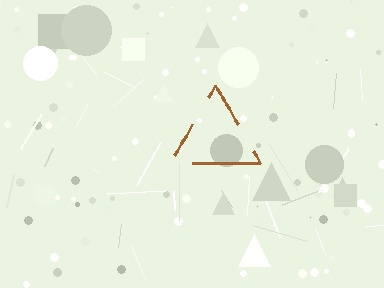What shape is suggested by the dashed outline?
The dashed outline suggests a triangle.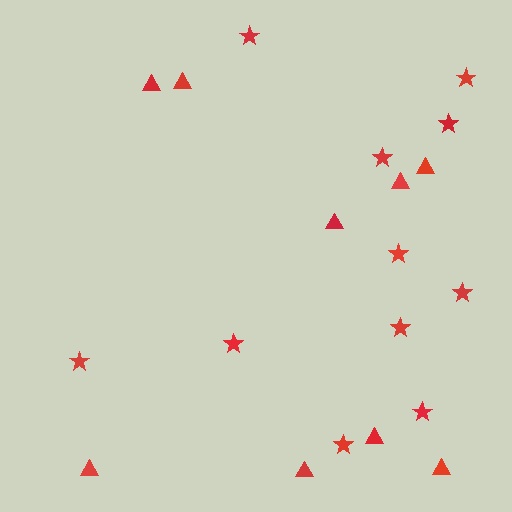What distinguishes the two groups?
There are 2 groups: one group of triangles (9) and one group of stars (11).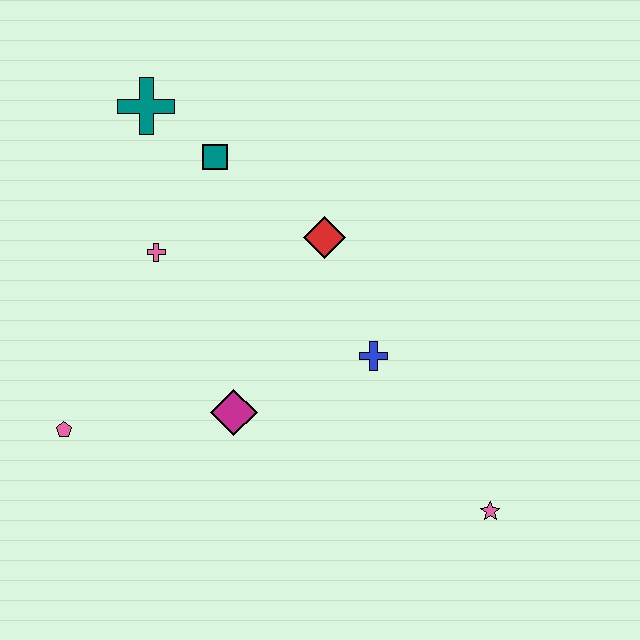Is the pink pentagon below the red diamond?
Yes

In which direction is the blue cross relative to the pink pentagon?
The blue cross is to the right of the pink pentagon.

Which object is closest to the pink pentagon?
The magenta diamond is closest to the pink pentagon.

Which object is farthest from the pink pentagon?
The pink star is farthest from the pink pentagon.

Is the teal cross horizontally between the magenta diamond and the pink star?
No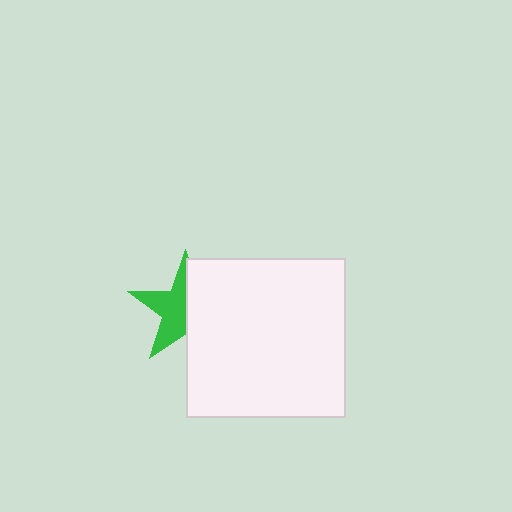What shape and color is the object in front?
The object in front is a white square.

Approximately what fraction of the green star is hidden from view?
Roughly 50% of the green star is hidden behind the white square.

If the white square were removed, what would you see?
You would see the complete green star.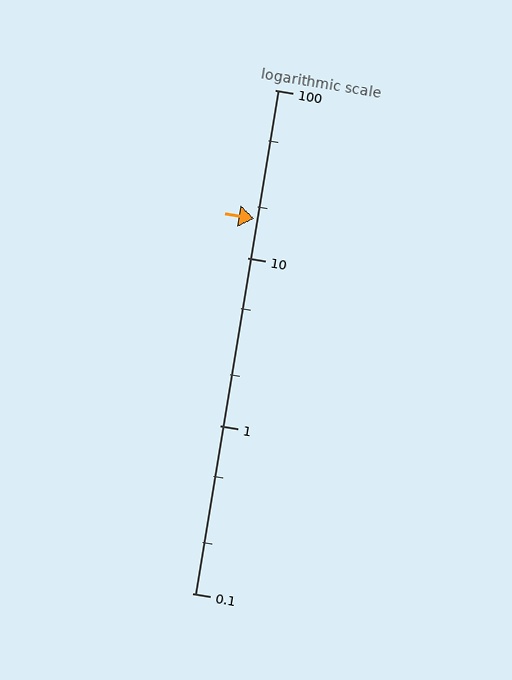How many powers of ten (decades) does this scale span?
The scale spans 3 decades, from 0.1 to 100.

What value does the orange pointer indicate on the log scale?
The pointer indicates approximately 17.